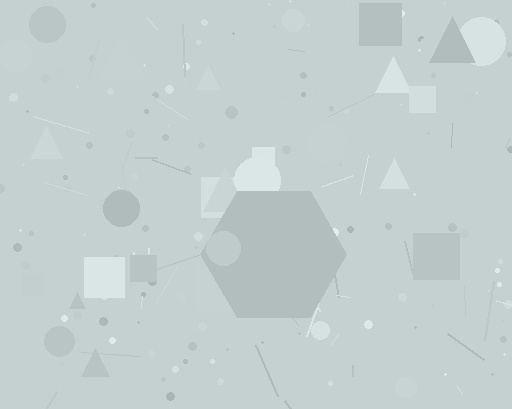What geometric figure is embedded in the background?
A hexagon is embedded in the background.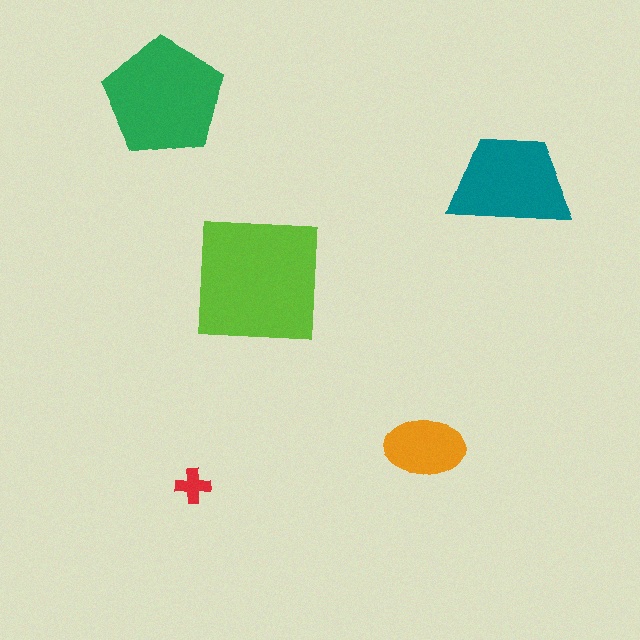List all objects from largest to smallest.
The lime square, the green pentagon, the teal trapezoid, the orange ellipse, the red cross.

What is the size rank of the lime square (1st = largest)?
1st.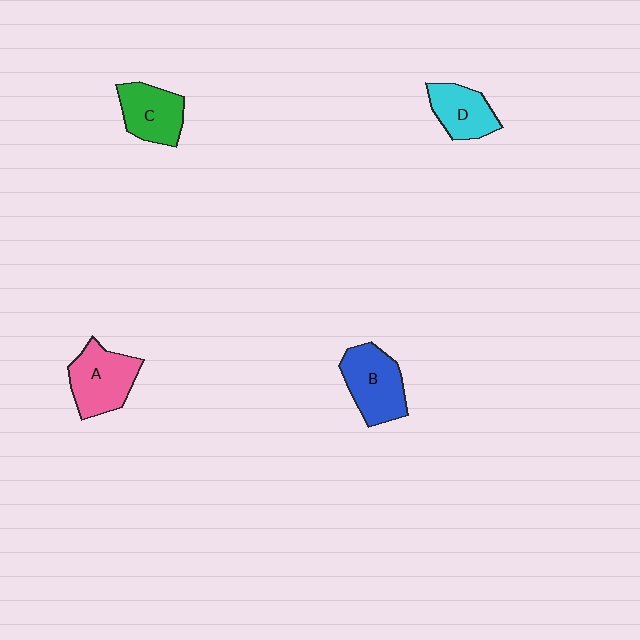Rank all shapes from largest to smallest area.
From largest to smallest: B (blue), A (pink), C (green), D (cyan).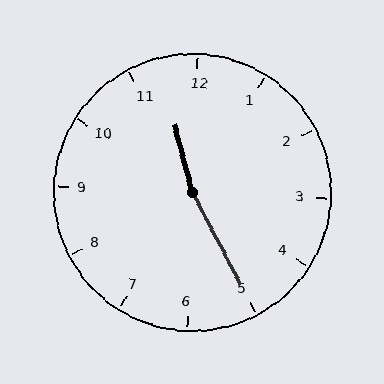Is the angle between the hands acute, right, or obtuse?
It is obtuse.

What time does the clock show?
11:25.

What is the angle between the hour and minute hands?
Approximately 168 degrees.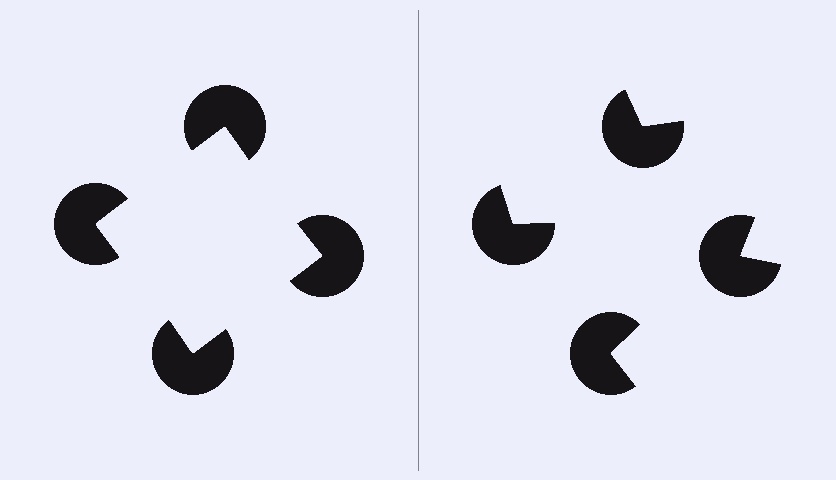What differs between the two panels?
The pac-man discs are positioned identically on both sides; only the wedge orientations differ. On the left they align to a square; on the right they are misaligned.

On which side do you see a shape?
An illusory square appears on the left side. On the right side the wedge cuts are rotated, so no coherent shape forms.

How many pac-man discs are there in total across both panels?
8 — 4 on each side.